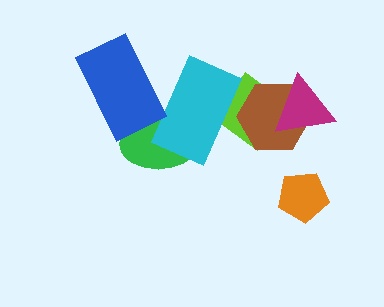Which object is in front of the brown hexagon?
The magenta triangle is in front of the brown hexagon.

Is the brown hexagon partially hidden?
Yes, it is partially covered by another shape.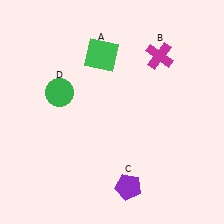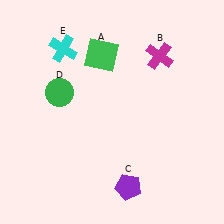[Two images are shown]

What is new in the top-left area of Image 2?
A cyan cross (E) was added in the top-left area of Image 2.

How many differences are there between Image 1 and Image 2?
There is 1 difference between the two images.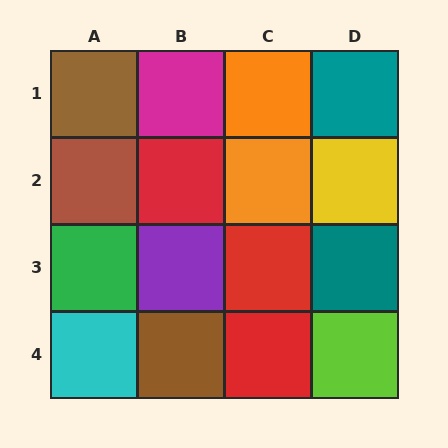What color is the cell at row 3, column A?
Green.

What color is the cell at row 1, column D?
Teal.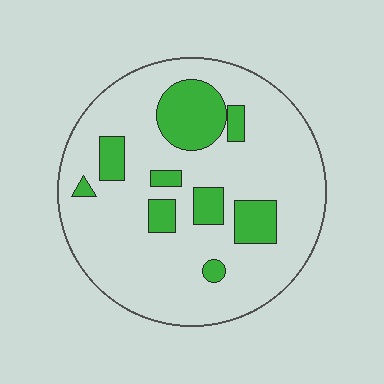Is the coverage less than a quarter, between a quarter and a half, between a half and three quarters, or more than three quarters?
Less than a quarter.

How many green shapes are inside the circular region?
9.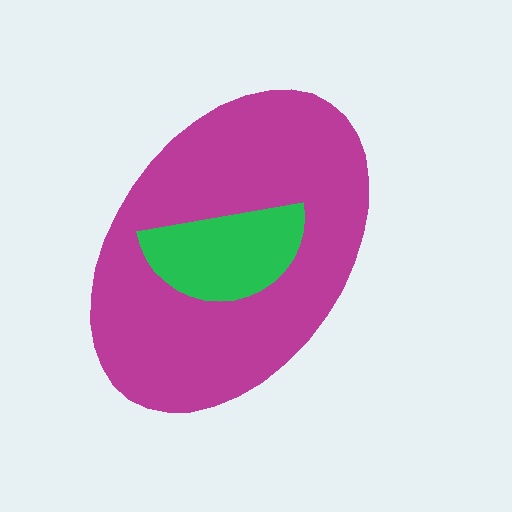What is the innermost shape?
The green semicircle.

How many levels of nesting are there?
2.